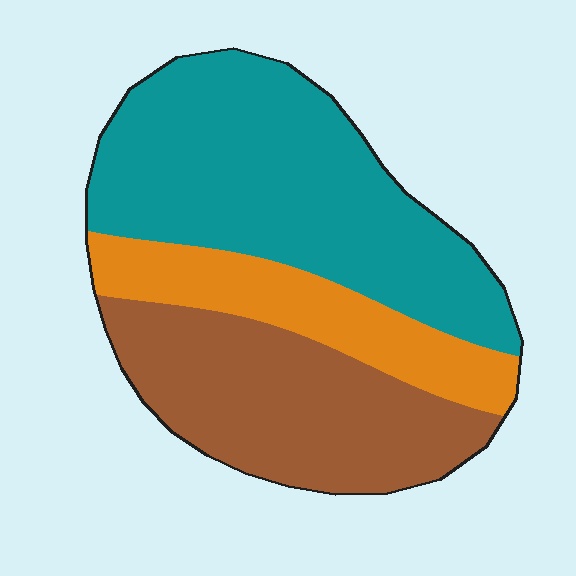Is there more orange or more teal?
Teal.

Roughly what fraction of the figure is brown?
Brown takes up between a sixth and a third of the figure.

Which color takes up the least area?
Orange, at roughly 20%.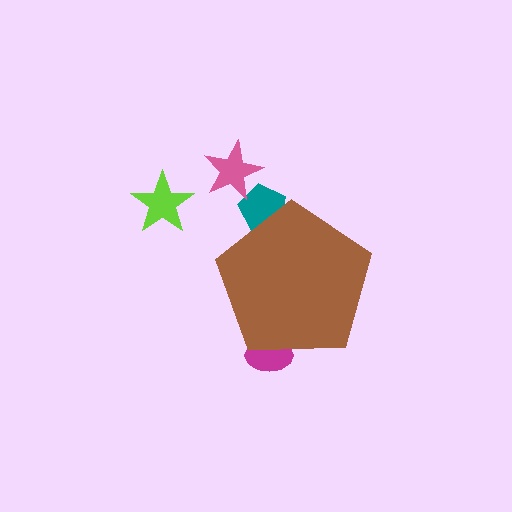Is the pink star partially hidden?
No, the pink star is fully visible.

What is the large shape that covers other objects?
A brown pentagon.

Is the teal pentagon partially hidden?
Yes, the teal pentagon is partially hidden behind the brown pentagon.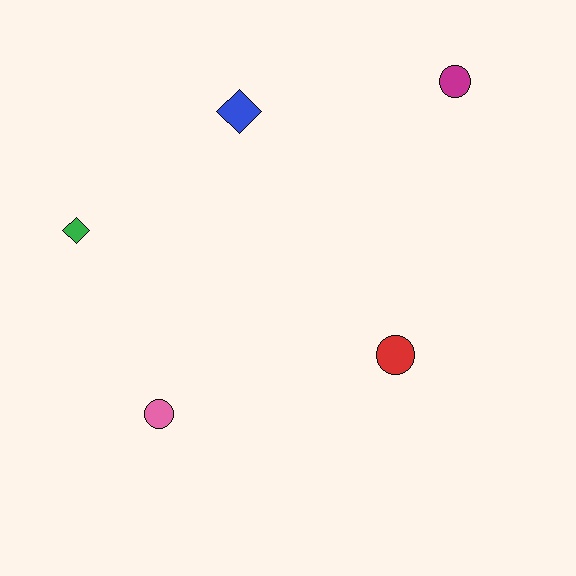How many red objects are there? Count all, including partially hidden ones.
There is 1 red object.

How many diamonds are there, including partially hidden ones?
There are 2 diamonds.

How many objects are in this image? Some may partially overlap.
There are 5 objects.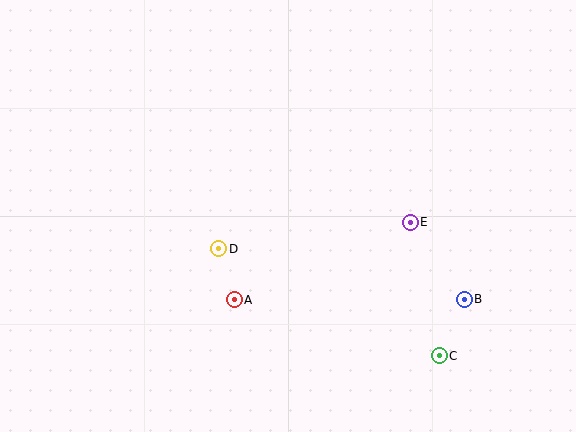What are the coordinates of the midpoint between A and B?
The midpoint between A and B is at (349, 299).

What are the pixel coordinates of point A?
Point A is at (234, 300).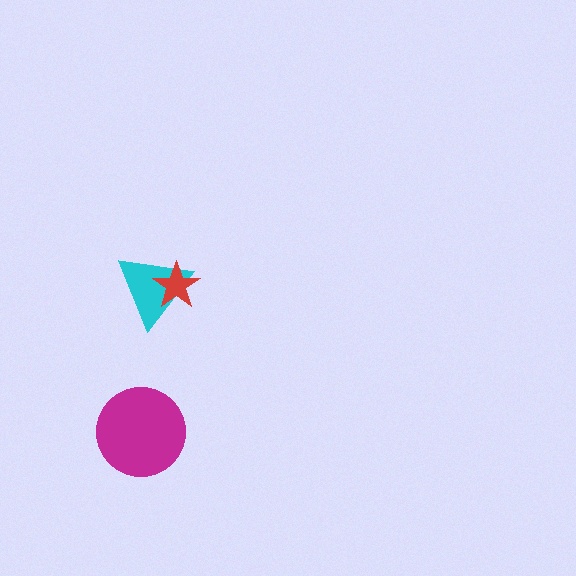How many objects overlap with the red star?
1 object overlaps with the red star.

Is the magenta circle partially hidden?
No, no other shape covers it.